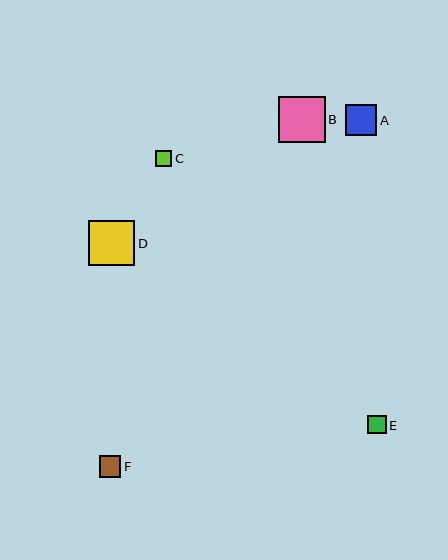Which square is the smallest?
Square C is the smallest with a size of approximately 16 pixels.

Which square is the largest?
Square B is the largest with a size of approximately 47 pixels.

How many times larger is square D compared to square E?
Square D is approximately 2.5 times the size of square E.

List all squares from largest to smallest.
From largest to smallest: B, D, A, F, E, C.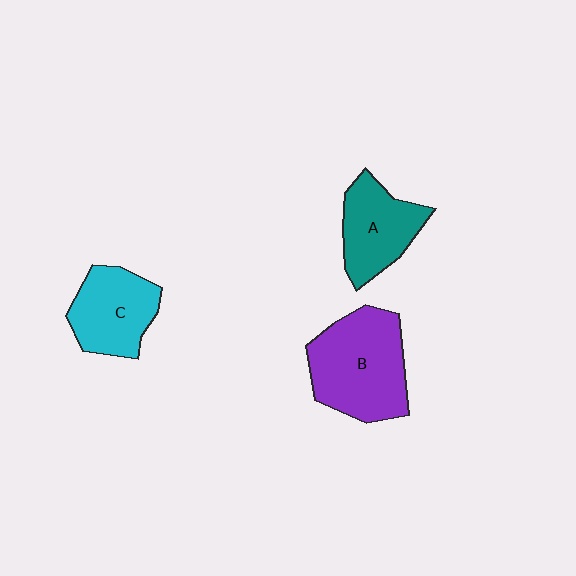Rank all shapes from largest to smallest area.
From largest to smallest: B (purple), C (cyan), A (teal).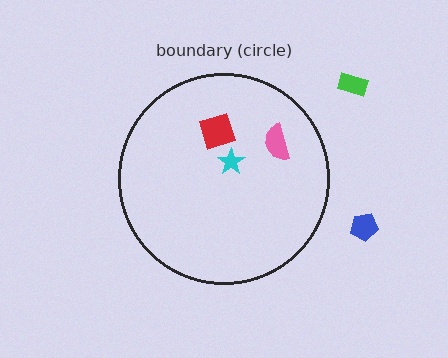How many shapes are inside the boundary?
3 inside, 2 outside.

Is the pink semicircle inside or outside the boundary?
Inside.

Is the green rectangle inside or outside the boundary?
Outside.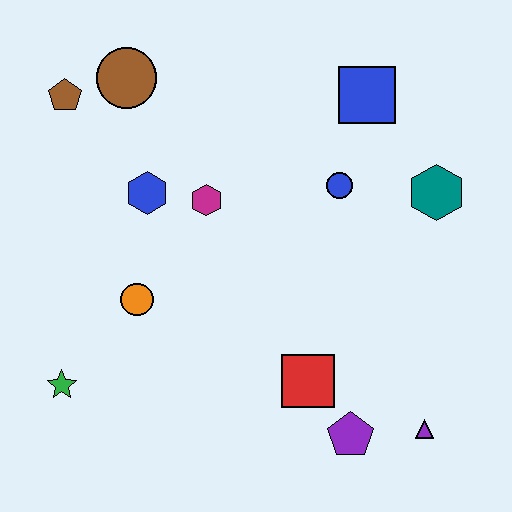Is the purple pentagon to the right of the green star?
Yes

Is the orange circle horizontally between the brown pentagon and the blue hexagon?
Yes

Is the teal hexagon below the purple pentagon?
No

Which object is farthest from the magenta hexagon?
The purple triangle is farthest from the magenta hexagon.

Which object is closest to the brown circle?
The brown pentagon is closest to the brown circle.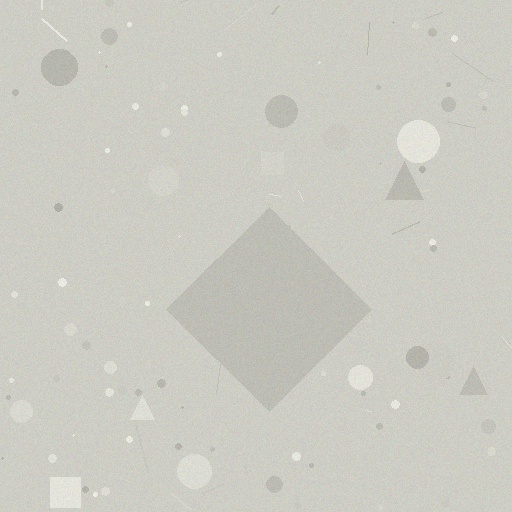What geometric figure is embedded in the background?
A diamond is embedded in the background.